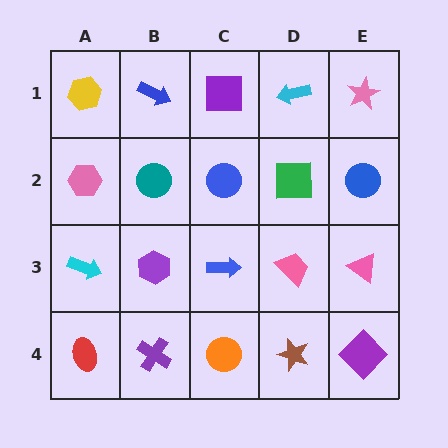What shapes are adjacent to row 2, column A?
A yellow hexagon (row 1, column A), a cyan arrow (row 3, column A), a teal circle (row 2, column B).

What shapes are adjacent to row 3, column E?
A blue circle (row 2, column E), a purple diamond (row 4, column E), a pink trapezoid (row 3, column D).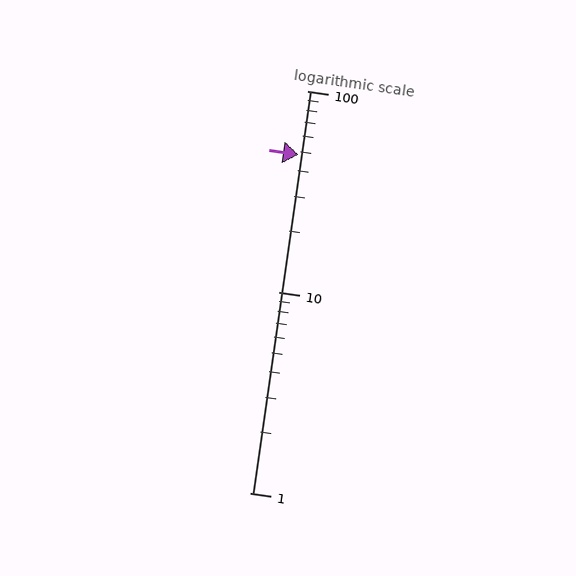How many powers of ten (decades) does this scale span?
The scale spans 2 decades, from 1 to 100.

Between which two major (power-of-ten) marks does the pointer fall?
The pointer is between 10 and 100.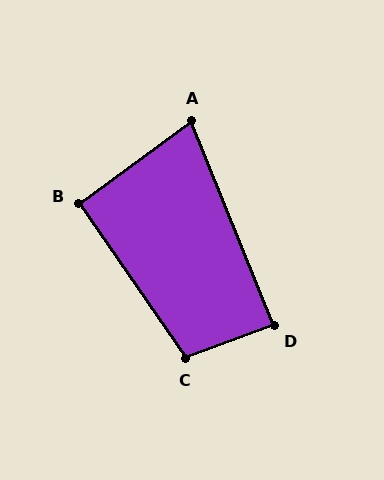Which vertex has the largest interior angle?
C, at approximately 104 degrees.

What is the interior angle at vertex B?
Approximately 92 degrees (approximately right).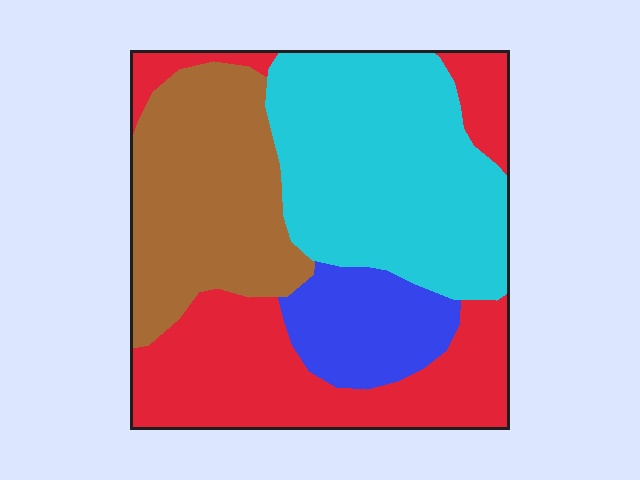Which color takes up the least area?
Blue, at roughly 10%.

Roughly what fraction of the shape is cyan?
Cyan takes up between a quarter and a half of the shape.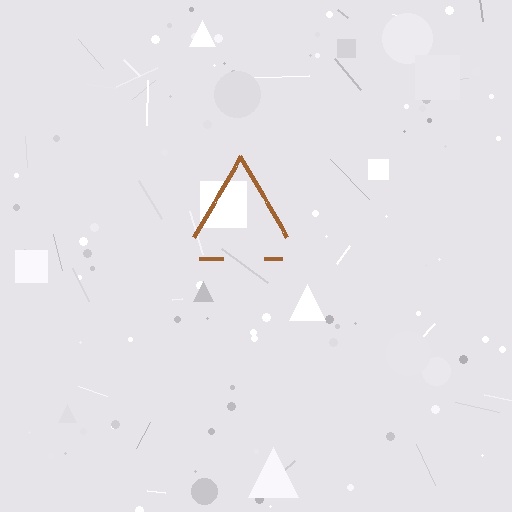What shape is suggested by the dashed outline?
The dashed outline suggests a triangle.